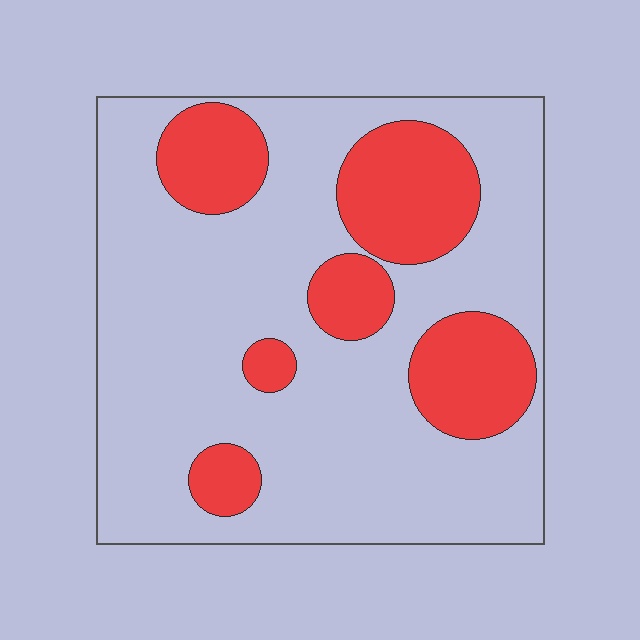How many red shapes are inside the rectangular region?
6.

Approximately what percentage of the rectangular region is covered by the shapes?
Approximately 25%.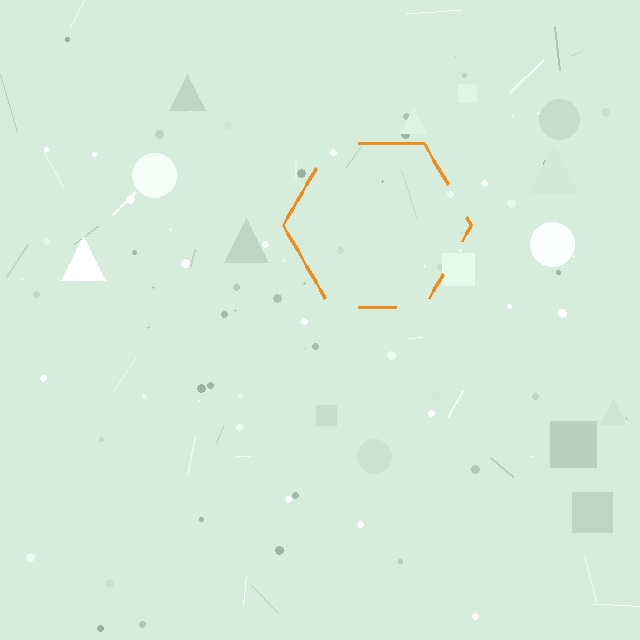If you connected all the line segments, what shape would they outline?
They would outline a hexagon.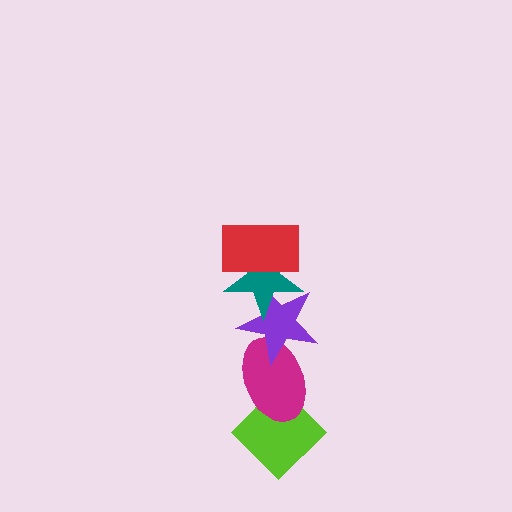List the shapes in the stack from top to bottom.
From top to bottom: the red rectangle, the teal star, the purple star, the magenta ellipse, the lime diamond.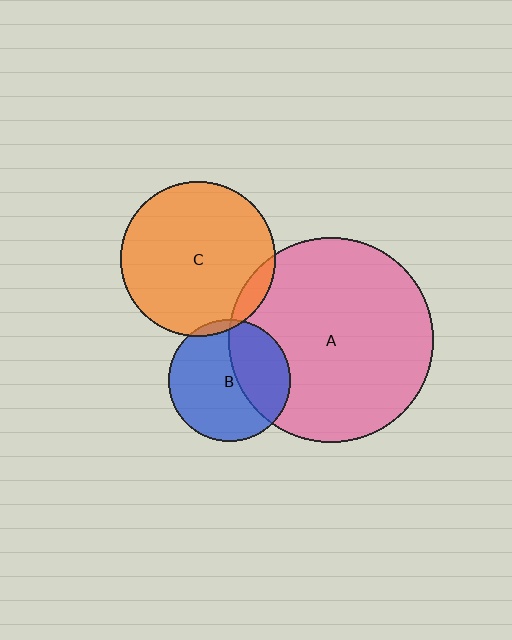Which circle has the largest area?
Circle A (pink).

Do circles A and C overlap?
Yes.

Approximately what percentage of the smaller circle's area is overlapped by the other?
Approximately 10%.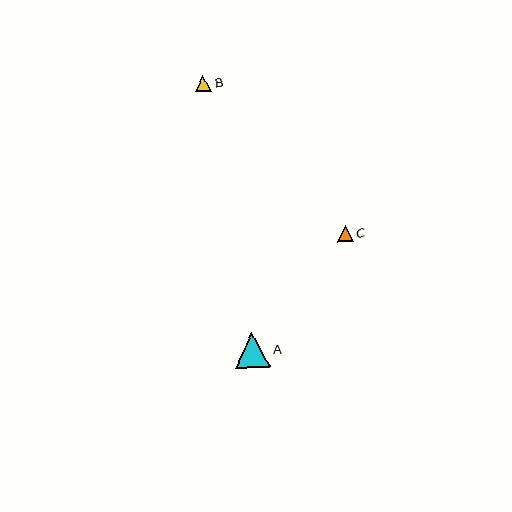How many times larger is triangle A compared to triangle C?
Triangle A is approximately 2.1 times the size of triangle C.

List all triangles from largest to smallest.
From largest to smallest: A, C, B.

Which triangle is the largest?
Triangle A is the largest with a size of approximately 35 pixels.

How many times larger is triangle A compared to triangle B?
Triangle A is approximately 2.2 times the size of triangle B.